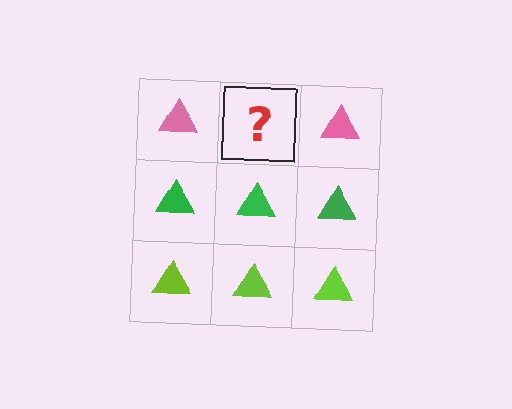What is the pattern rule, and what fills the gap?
The rule is that each row has a consistent color. The gap should be filled with a pink triangle.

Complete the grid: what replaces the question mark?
The question mark should be replaced with a pink triangle.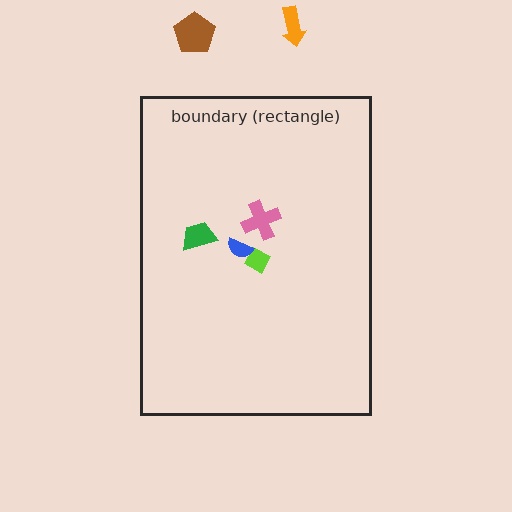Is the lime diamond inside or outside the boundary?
Inside.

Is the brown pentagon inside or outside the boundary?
Outside.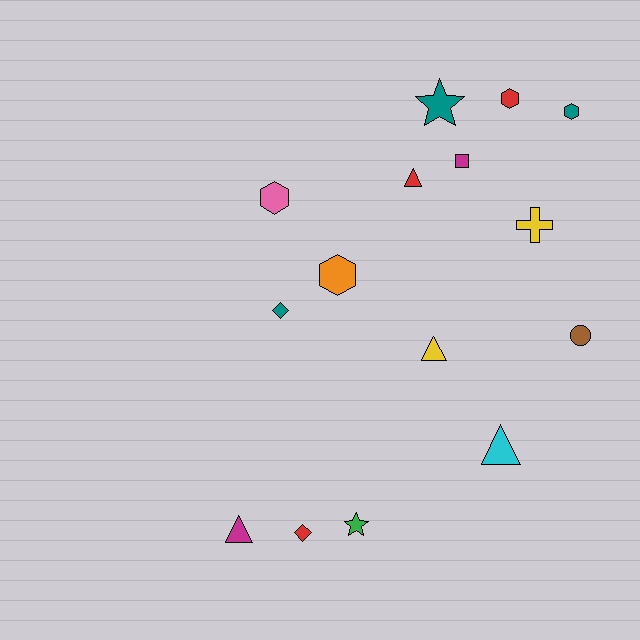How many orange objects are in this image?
There is 1 orange object.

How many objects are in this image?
There are 15 objects.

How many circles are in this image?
There is 1 circle.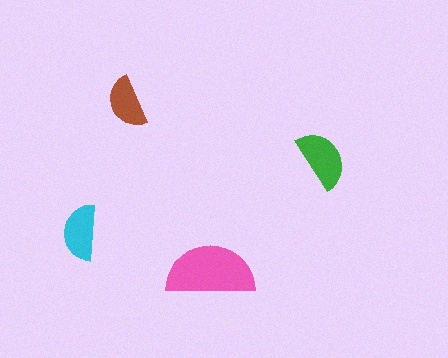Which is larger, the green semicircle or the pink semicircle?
The pink one.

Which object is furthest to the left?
The cyan semicircle is leftmost.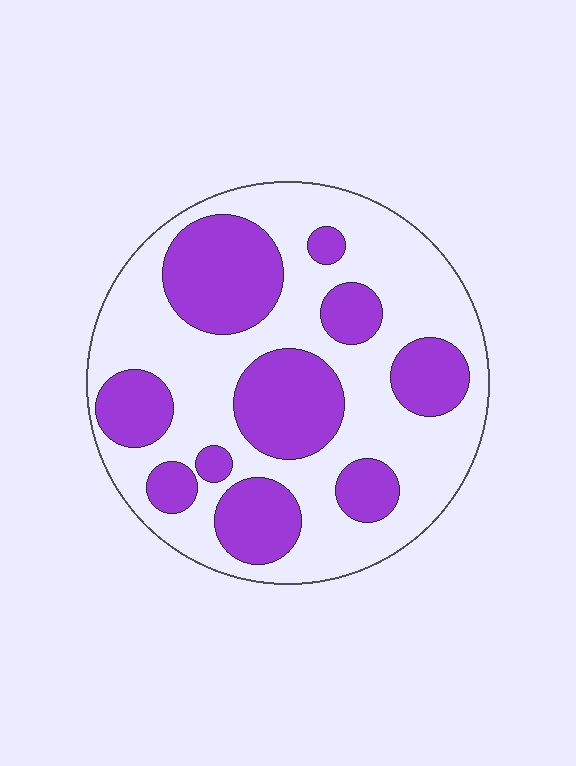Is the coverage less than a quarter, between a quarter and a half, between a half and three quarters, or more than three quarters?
Between a quarter and a half.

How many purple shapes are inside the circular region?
10.